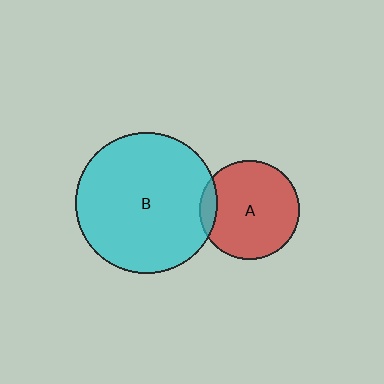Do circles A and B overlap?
Yes.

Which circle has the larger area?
Circle B (cyan).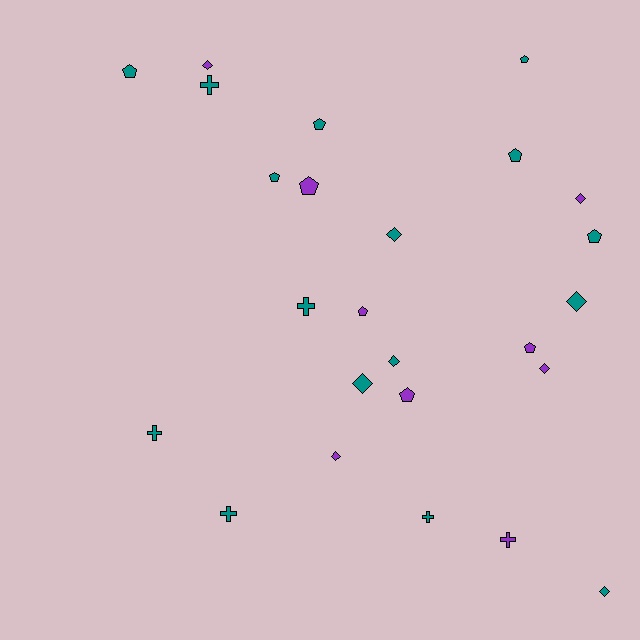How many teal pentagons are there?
There are 6 teal pentagons.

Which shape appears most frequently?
Pentagon, with 10 objects.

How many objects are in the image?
There are 25 objects.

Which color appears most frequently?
Teal, with 16 objects.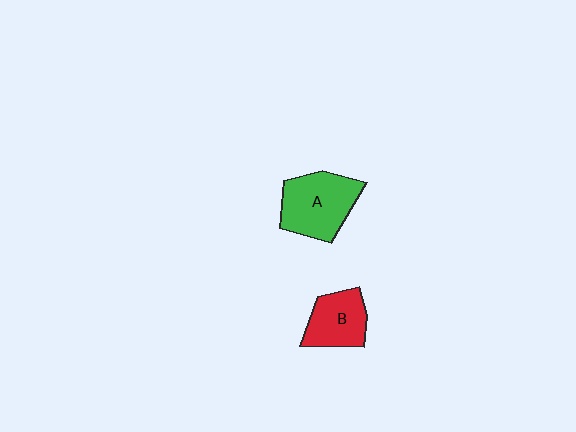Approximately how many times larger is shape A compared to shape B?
Approximately 1.4 times.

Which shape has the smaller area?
Shape B (red).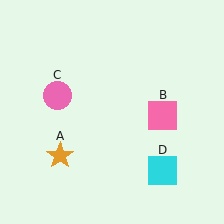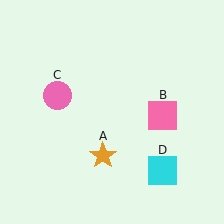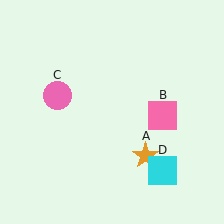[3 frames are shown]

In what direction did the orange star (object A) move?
The orange star (object A) moved right.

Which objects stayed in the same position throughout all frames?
Pink square (object B) and pink circle (object C) and cyan square (object D) remained stationary.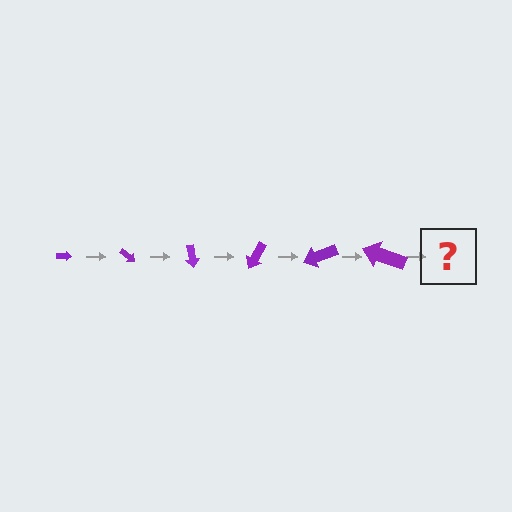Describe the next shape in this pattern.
It should be an arrow, larger than the previous one and rotated 240 degrees from the start.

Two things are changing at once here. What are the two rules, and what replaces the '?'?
The two rules are that the arrow grows larger each step and it rotates 40 degrees each step. The '?' should be an arrow, larger than the previous one and rotated 240 degrees from the start.